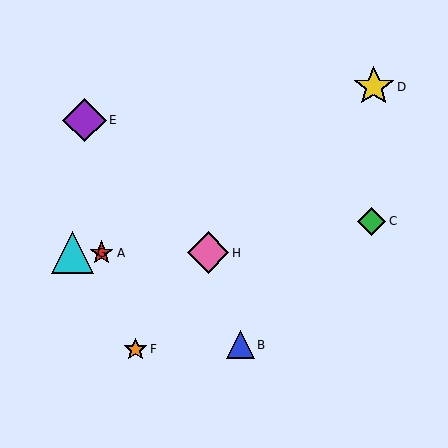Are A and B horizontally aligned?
No, A is at y≈253 and B is at y≈345.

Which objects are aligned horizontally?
Objects A, G, H are aligned horizontally.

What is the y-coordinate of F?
Object F is at y≈349.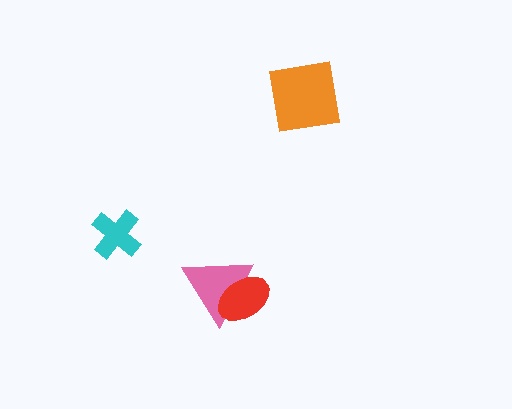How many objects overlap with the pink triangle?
1 object overlaps with the pink triangle.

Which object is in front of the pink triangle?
The red ellipse is in front of the pink triangle.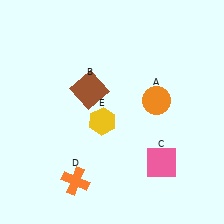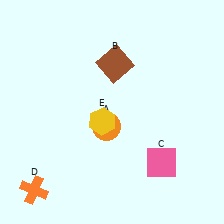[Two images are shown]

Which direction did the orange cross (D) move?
The orange cross (D) moved left.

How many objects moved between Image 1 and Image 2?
3 objects moved between the two images.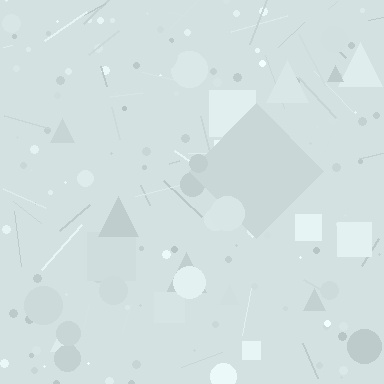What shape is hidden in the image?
A diamond is hidden in the image.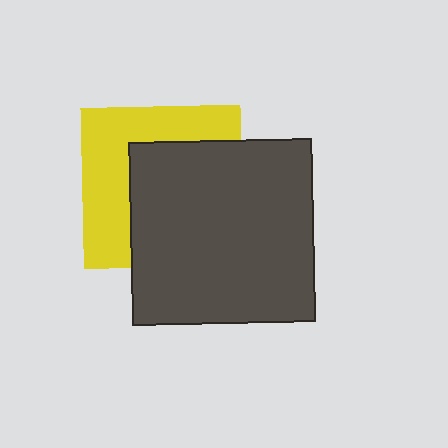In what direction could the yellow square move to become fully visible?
The yellow square could move toward the upper-left. That would shift it out from behind the dark gray square entirely.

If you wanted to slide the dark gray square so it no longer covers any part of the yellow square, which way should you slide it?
Slide it toward the lower-right — that is the most direct way to separate the two shapes.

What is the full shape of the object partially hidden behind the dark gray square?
The partially hidden object is a yellow square.